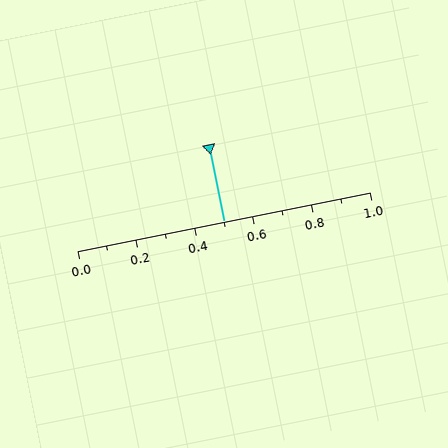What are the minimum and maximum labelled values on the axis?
The axis runs from 0.0 to 1.0.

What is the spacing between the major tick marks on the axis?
The major ticks are spaced 0.2 apart.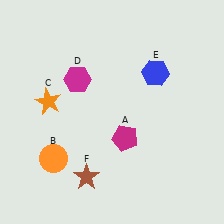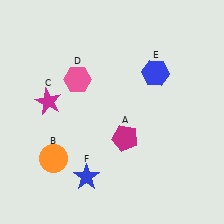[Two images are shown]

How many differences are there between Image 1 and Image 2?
There are 3 differences between the two images.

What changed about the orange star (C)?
In Image 1, C is orange. In Image 2, it changed to magenta.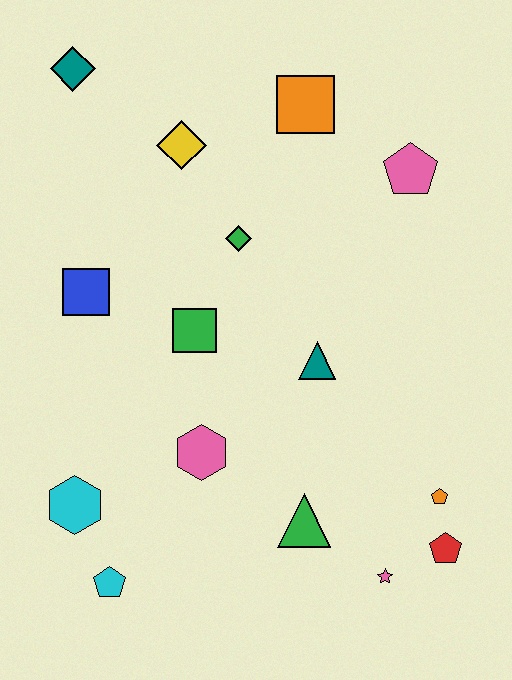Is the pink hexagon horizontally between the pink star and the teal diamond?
Yes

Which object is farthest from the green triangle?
The teal diamond is farthest from the green triangle.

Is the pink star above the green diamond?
No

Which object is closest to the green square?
The green diamond is closest to the green square.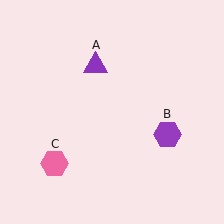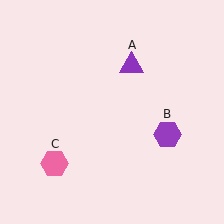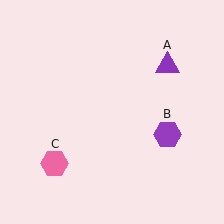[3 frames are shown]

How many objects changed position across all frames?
1 object changed position: purple triangle (object A).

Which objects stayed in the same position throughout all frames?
Purple hexagon (object B) and pink hexagon (object C) remained stationary.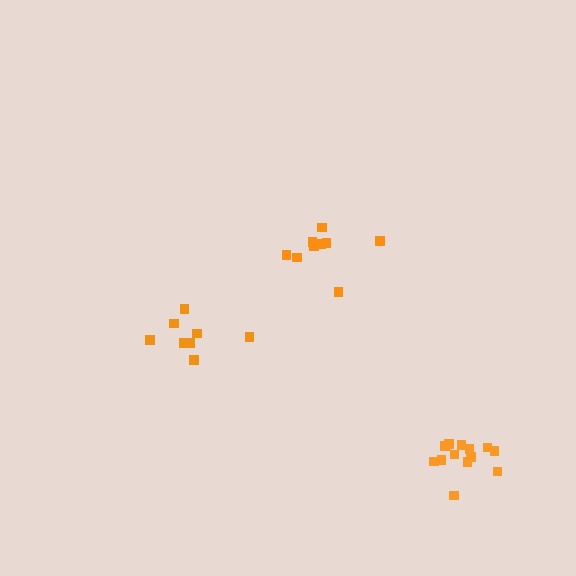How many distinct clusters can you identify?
There are 3 distinct clusters.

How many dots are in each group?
Group 1: 9 dots, Group 2: 13 dots, Group 3: 8 dots (30 total).